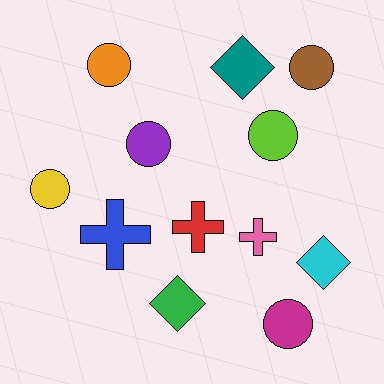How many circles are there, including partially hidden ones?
There are 6 circles.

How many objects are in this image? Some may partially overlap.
There are 12 objects.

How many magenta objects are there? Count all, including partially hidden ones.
There is 1 magenta object.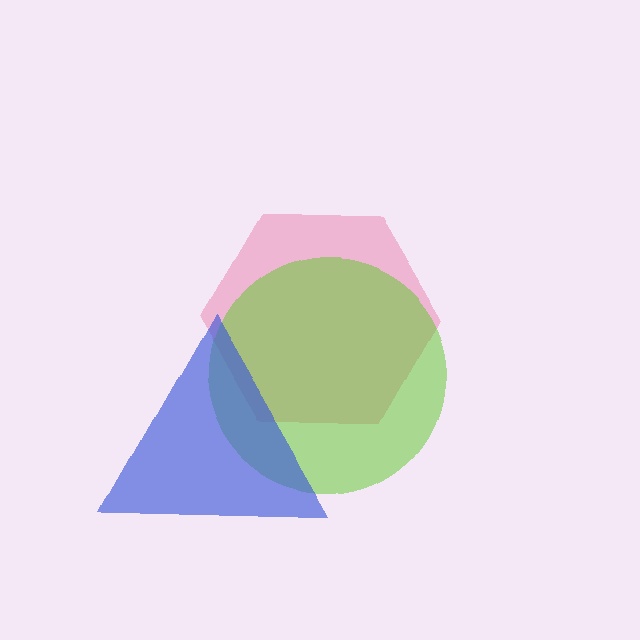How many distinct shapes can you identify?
There are 3 distinct shapes: a pink hexagon, a lime circle, a blue triangle.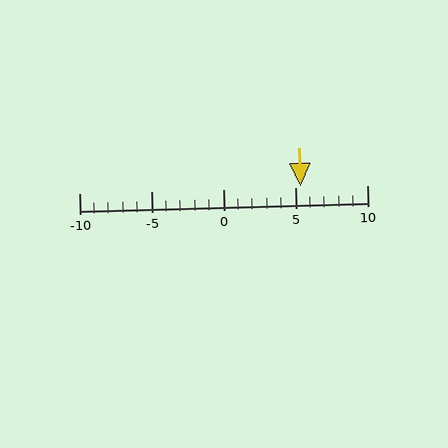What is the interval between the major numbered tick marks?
The major tick marks are spaced 5 units apart.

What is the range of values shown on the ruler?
The ruler shows values from -10 to 10.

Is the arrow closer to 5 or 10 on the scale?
The arrow is closer to 5.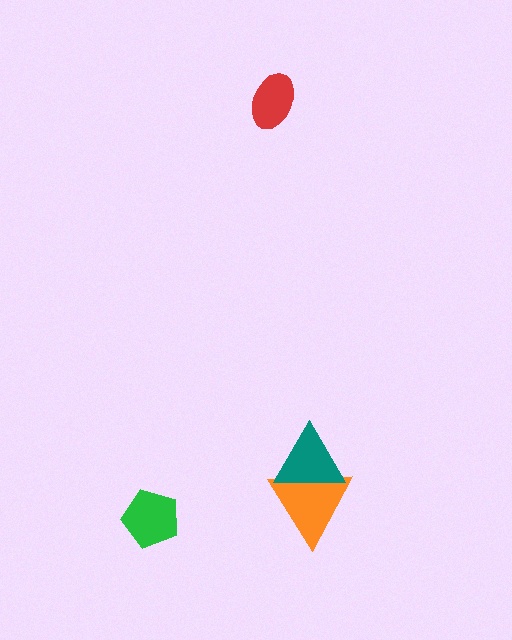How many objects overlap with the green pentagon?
0 objects overlap with the green pentagon.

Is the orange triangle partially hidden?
Yes, it is partially covered by another shape.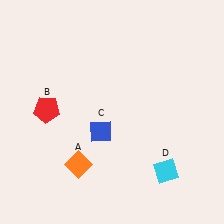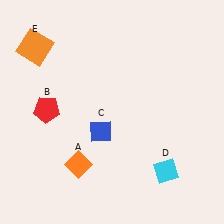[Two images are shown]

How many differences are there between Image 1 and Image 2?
There is 1 difference between the two images.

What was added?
An orange square (E) was added in Image 2.